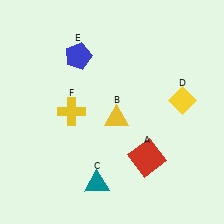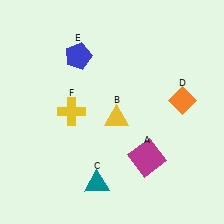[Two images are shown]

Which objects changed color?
A changed from red to magenta. D changed from yellow to orange.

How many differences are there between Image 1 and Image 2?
There are 2 differences between the two images.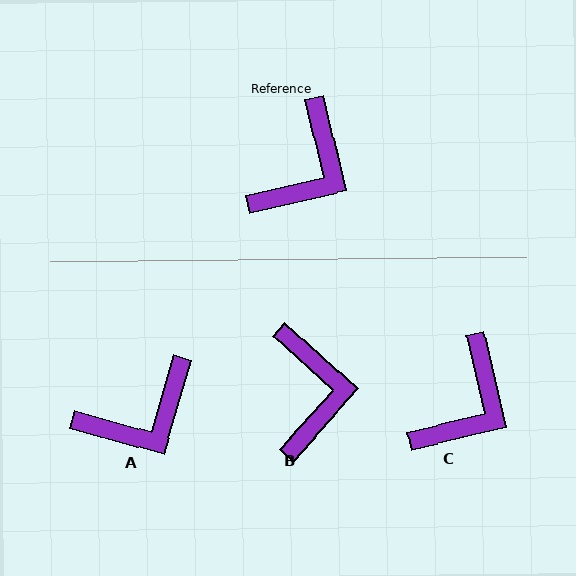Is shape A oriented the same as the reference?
No, it is off by about 29 degrees.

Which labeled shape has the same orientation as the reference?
C.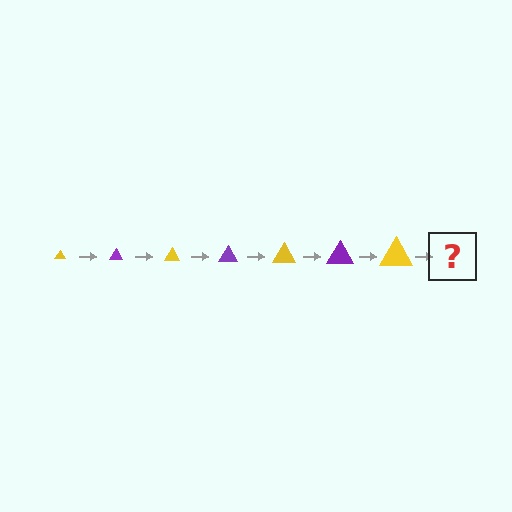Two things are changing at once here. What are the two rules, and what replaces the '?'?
The two rules are that the triangle grows larger each step and the color cycles through yellow and purple. The '?' should be a purple triangle, larger than the previous one.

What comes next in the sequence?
The next element should be a purple triangle, larger than the previous one.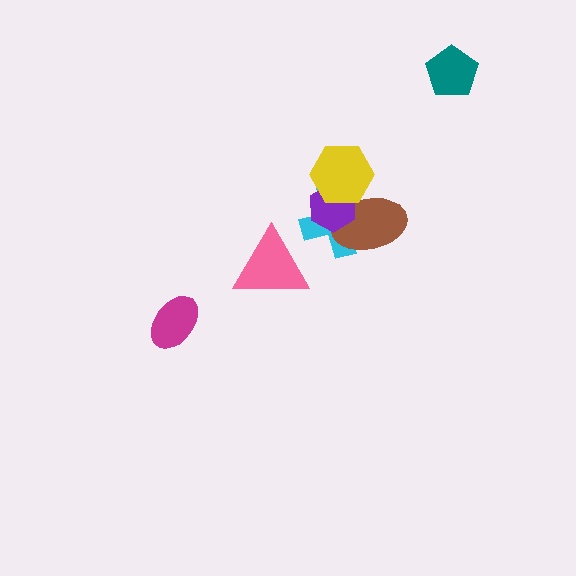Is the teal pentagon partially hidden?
No, no other shape covers it.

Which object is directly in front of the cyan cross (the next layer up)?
The brown ellipse is directly in front of the cyan cross.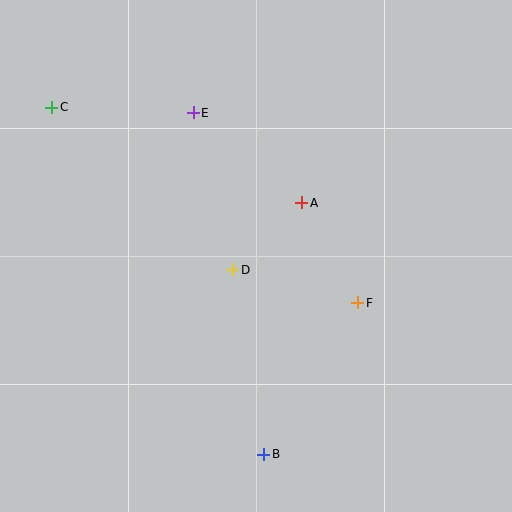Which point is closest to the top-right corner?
Point A is closest to the top-right corner.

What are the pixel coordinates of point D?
Point D is at (233, 270).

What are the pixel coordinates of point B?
Point B is at (264, 454).